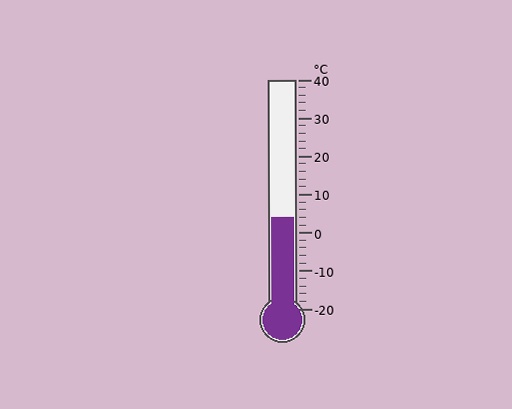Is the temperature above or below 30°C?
The temperature is below 30°C.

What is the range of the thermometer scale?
The thermometer scale ranges from -20°C to 40°C.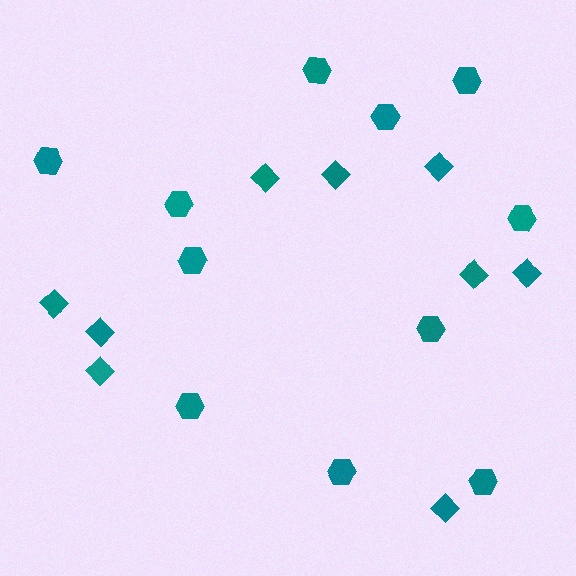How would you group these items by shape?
There are 2 groups: one group of diamonds (9) and one group of hexagons (11).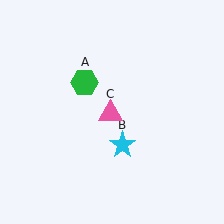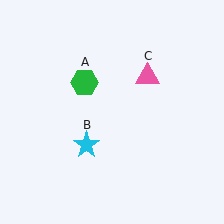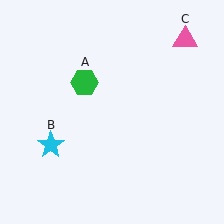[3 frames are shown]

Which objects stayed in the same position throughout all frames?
Green hexagon (object A) remained stationary.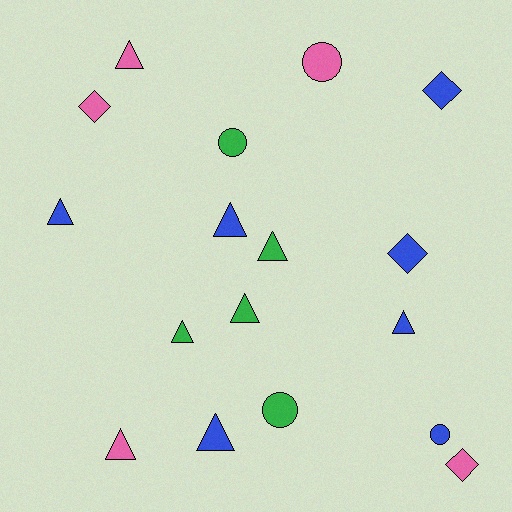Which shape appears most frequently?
Triangle, with 9 objects.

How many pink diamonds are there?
There are 2 pink diamonds.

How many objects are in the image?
There are 17 objects.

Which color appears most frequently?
Blue, with 7 objects.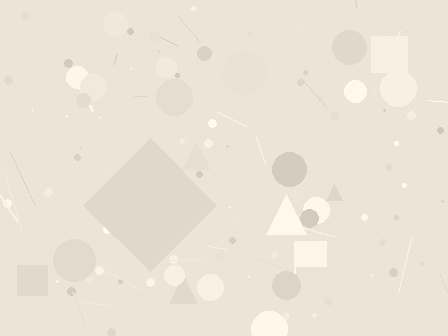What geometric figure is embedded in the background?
A diamond is embedded in the background.